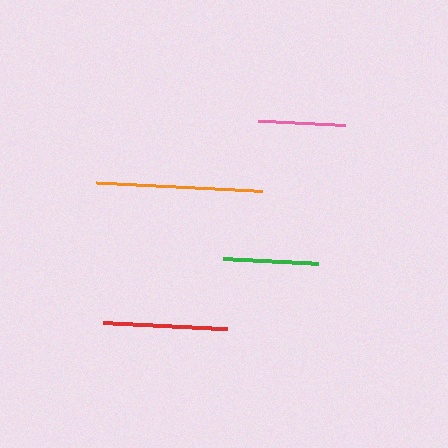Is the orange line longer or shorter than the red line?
The orange line is longer than the red line.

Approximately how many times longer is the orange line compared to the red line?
The orange line is approximately 1.3 times the length of the red line.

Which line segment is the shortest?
The pink line is the shortest at approximately 86 pixels.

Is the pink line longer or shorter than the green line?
The green line is longer than the pink line.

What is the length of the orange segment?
The orange segment is approximately 166 pixels long.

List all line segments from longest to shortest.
From longest to shortest: orange, red, green, pink.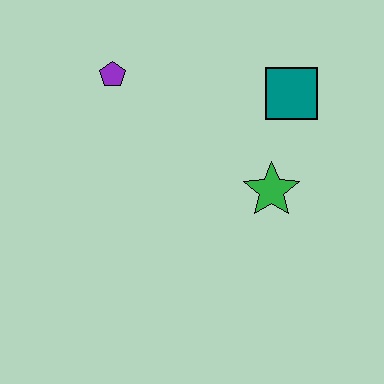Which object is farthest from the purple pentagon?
The green star is farthest from the purple pentagon.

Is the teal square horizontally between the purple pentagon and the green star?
No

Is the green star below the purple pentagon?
Yes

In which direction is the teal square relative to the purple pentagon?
The teal square is to the right of the purple pentagon.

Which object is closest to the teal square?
The green star is closest to the teal square.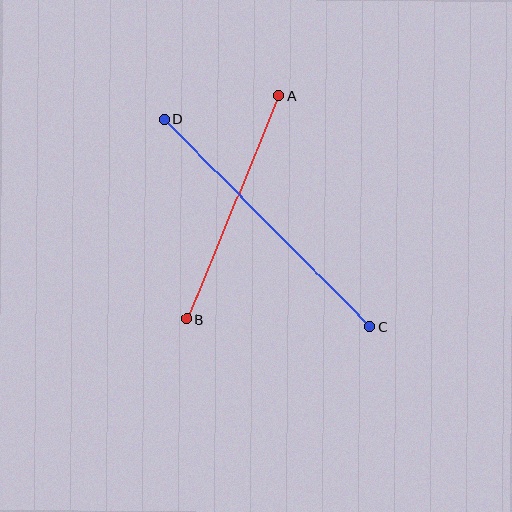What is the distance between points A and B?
The distance is approximately 241 pixels.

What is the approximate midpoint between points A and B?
The midpoint is at approximately (233, 207) pixels.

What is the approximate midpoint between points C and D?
The midpoint is at approximately (267, 223) pixels.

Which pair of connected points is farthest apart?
Points C and D are farthest apart.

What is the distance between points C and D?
The distance is approximately 292 pixels.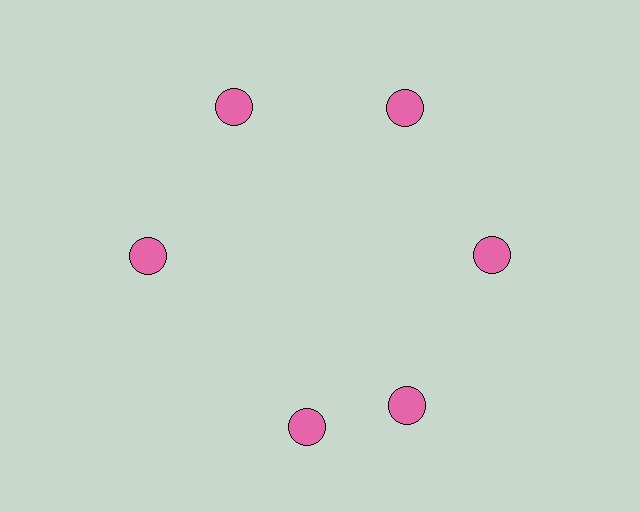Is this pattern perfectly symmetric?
No. The 6 pink circles are arranged in a ring, but one element near the 7 o'clock position is rotated out of alignment along the ring, breaking the 6-fold rotational symmetry.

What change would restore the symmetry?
The symmetry would be restored by rotating it back into even spacing with its neighbors so that all 6 circles sit at equal angles and equal distance from the center.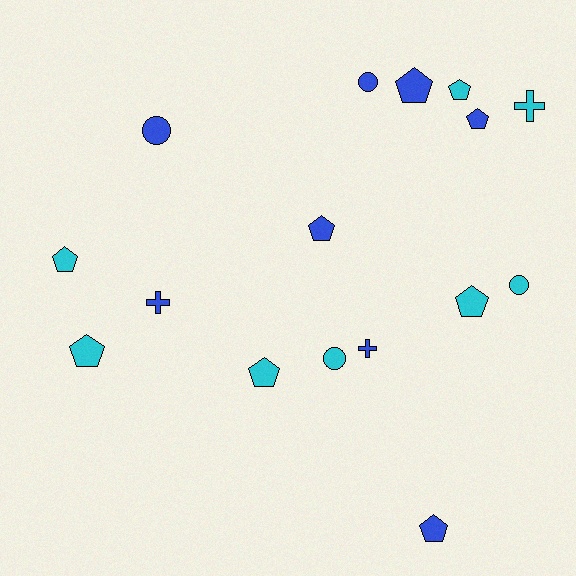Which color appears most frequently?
Blue, with 8 objects.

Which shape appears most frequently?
Pentagon, with 9 objects.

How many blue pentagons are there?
There are 4 blue pentagons.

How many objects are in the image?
There are 16 objects.